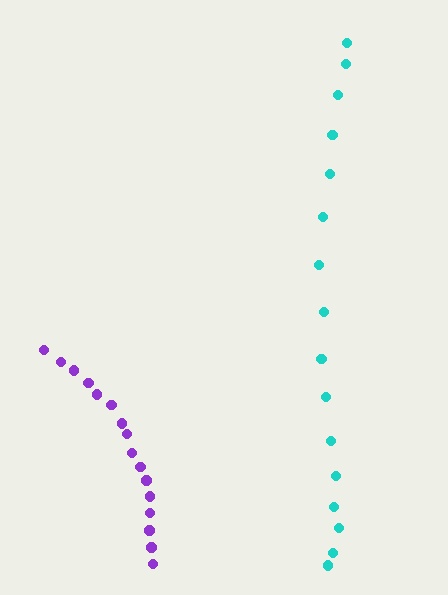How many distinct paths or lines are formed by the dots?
There are 2 distinct paths.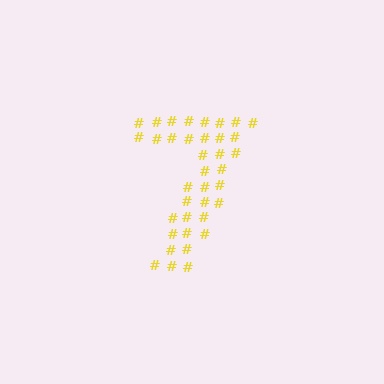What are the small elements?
The small elements are hash symbols.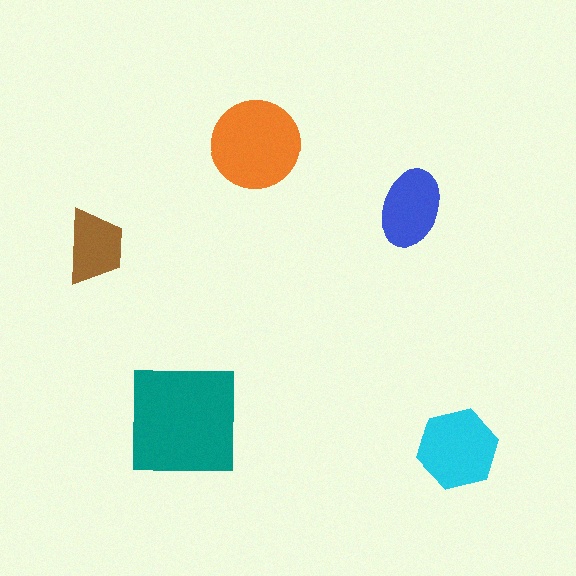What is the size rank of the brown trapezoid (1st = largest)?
5th.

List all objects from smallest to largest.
The brown trapezoid, the blue ellipse, the cyan hexagon, the orange circle, the teal square.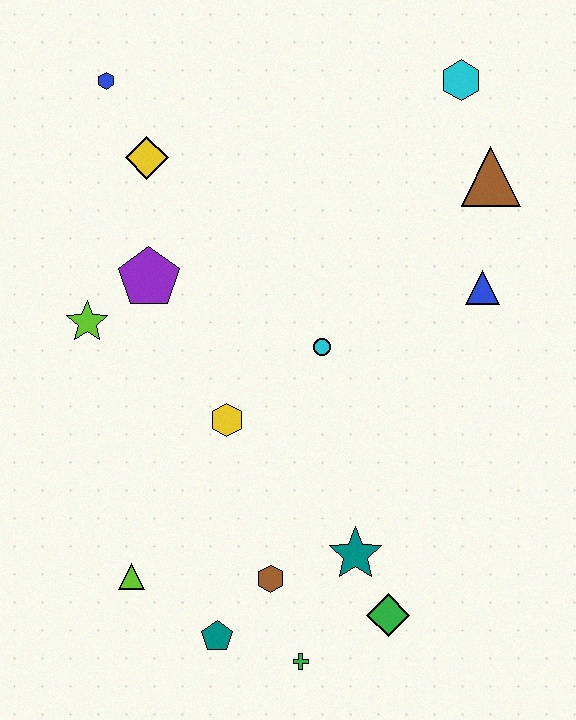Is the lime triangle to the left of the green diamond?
Yes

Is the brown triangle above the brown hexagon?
Yes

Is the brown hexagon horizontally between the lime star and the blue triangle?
Yes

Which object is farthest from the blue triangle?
The lime triangle is farthest from the blue triangle.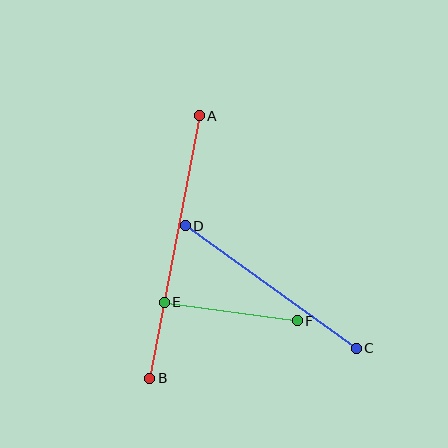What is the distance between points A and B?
The distance is approximately 267 pixels.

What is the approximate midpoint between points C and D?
The midpoint is at approximately (271, 287) pixels.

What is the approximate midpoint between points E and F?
The midpoint is at approximately (231, 311) pixels.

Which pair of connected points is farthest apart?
Points A and B are farthest apart.